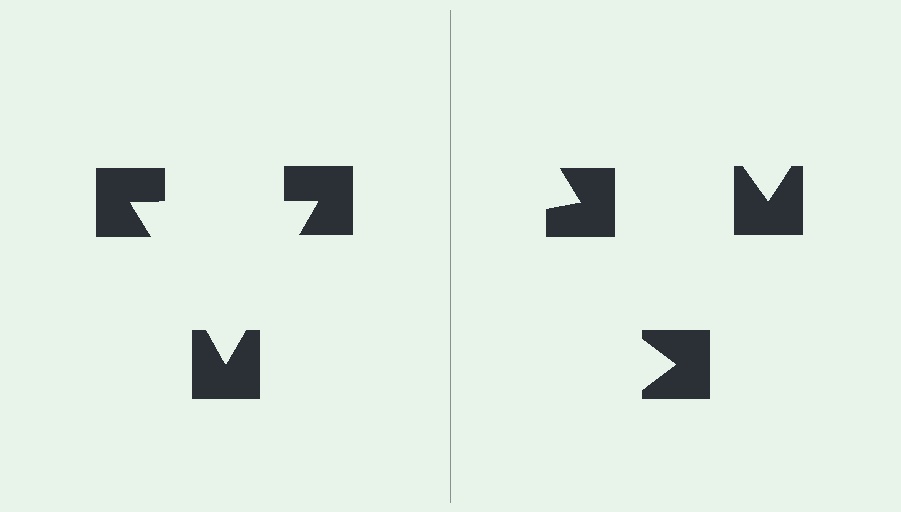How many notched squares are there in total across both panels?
6 — 3 on each side.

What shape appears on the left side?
An illusory triangle.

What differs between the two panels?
The notched squares are positioned identically on both sides; only the wedge orientations differ. On the left they align to a triangle; on the right they are misaligned.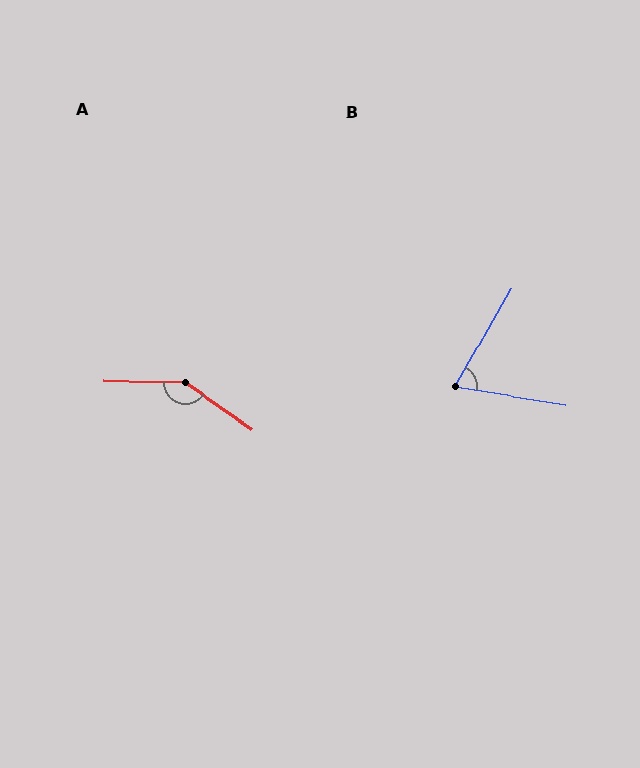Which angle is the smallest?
B, at approximately 69 degrees.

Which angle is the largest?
A, at approximately 146 degrees.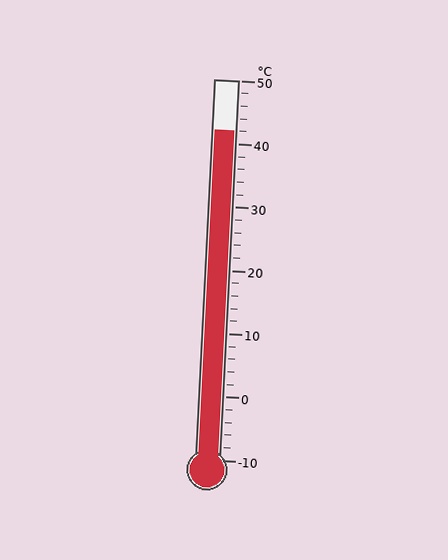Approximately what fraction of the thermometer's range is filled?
The thermometer is filled to approximately 85% of its range.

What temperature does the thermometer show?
The thermometer shows approximately 42°C.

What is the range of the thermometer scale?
The thermometer scale ranges from -10°C to 50°C.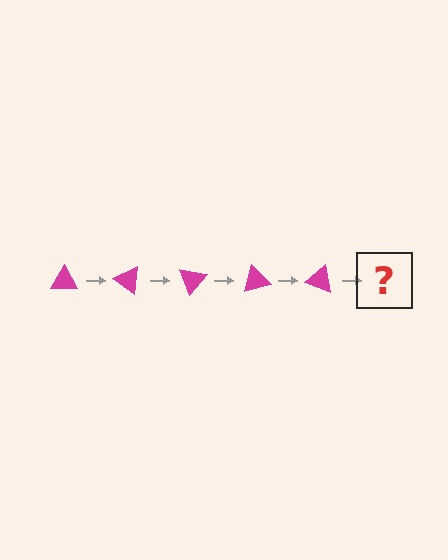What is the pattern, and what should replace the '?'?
The pattern is that the triangle rotates 35 degrees each step. The '?' should be a magenta triangle rotated 175 degrees.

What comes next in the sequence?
The next element should be a magenta triangle rotated 175 degrees.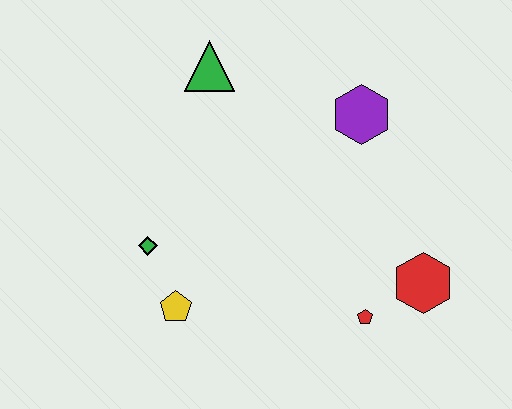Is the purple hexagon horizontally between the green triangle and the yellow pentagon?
No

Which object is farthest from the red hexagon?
The green triangle is farthest from the red hexagon.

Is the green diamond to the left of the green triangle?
Yes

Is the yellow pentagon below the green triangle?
Yes